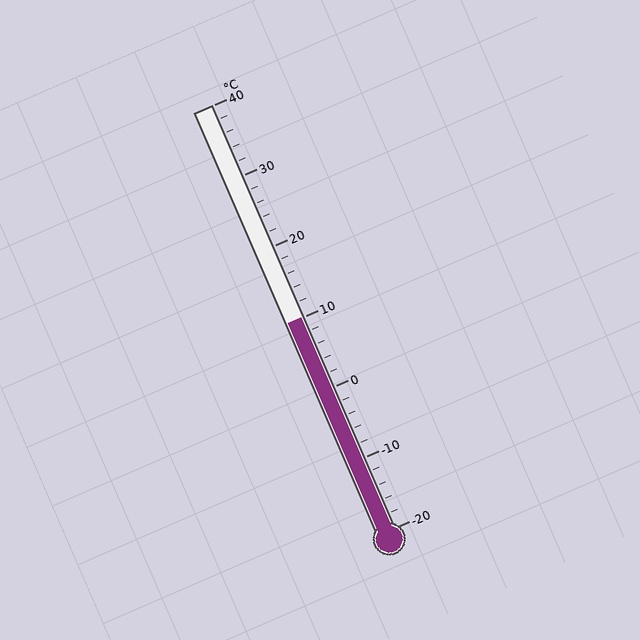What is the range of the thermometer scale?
The thermometer scale ranges from -20°C to 40°C.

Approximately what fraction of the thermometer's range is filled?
The thermometer is filled to approximately 50% of its range.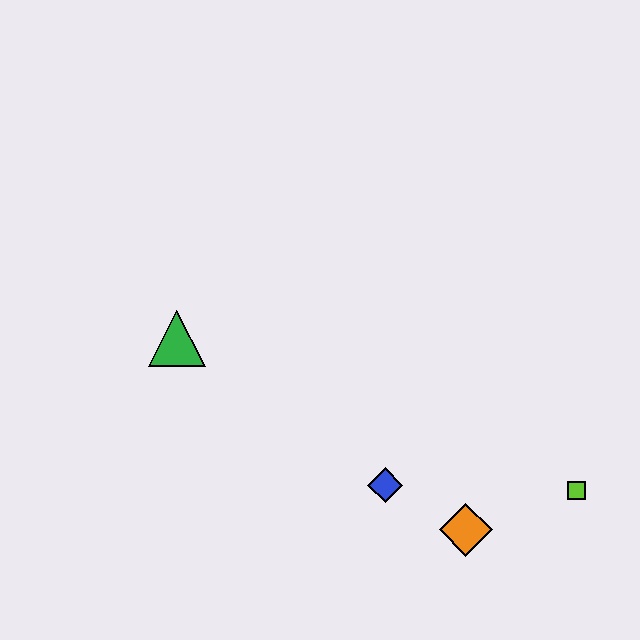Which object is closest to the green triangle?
The blue diamond is closest to the green triangle.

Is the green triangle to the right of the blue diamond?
No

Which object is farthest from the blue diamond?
The green triangle is farthest from the blue diamond.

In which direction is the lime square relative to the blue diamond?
The lime square is to the right of the blue diamond.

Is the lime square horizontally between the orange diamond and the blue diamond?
No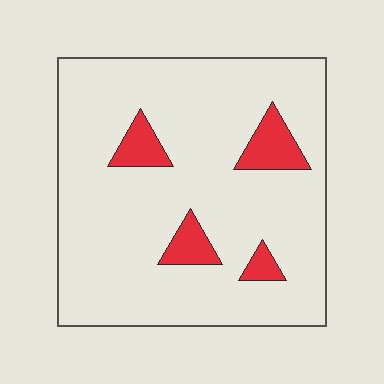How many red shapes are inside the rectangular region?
4.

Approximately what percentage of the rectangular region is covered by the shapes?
Approximately 10%.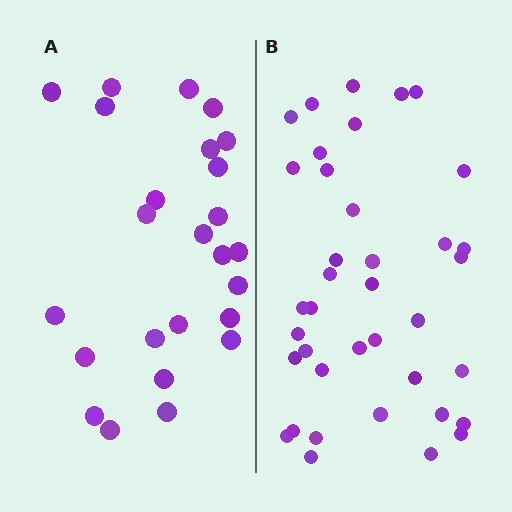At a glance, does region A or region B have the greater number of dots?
Region B (the right region) has more dots.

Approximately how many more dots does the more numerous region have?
Region B has approximately 15 more dots than region A.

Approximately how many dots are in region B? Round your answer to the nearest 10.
About 40 dots. (The exact count is 38, which rounds to 40.)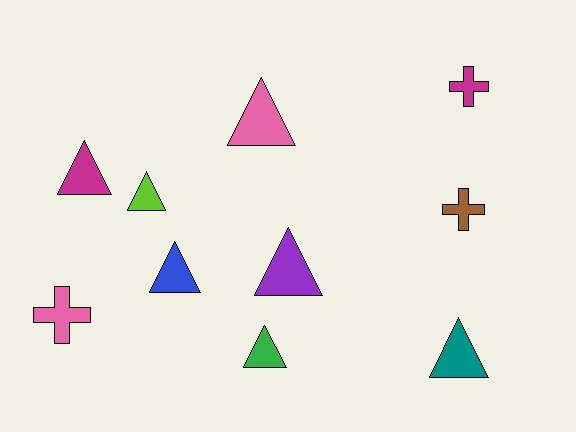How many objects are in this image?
There are 10 objects.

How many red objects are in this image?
There are no red objects.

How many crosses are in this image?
There are 3 crosses.